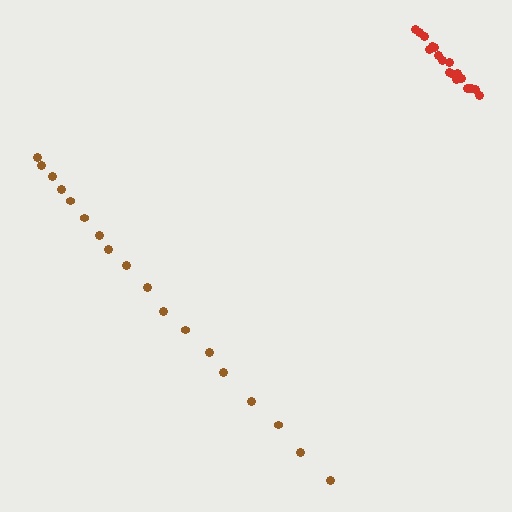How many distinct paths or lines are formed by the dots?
There are 2 distinct paths.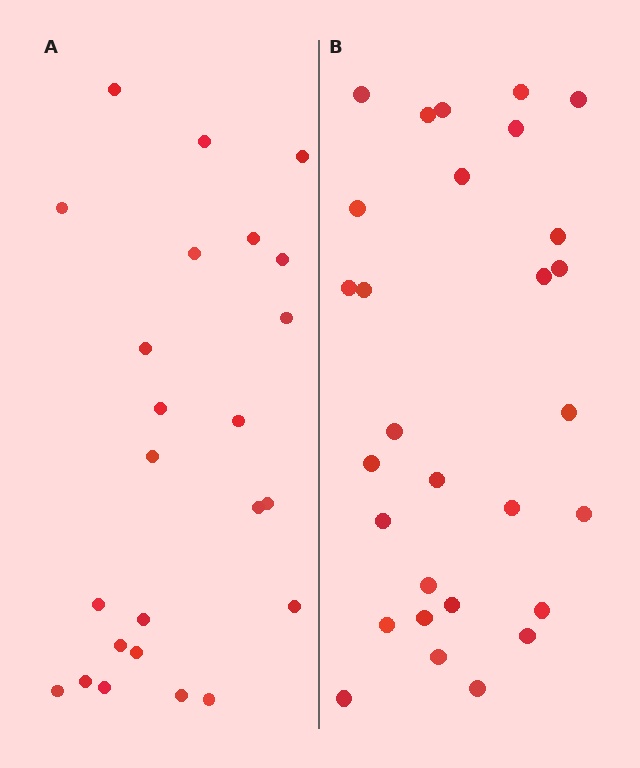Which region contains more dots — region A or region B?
Region B (the right region) has more dots.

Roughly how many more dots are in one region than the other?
Region B has about 5 more dots than region A.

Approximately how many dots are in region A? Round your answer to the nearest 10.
About 20 dots. (The exact count is 24, which rounds to 20.)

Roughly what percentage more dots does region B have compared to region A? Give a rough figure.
About 20% more.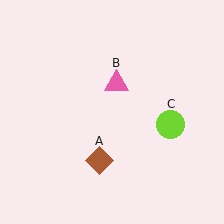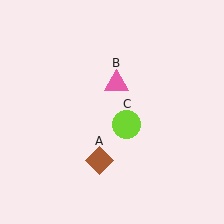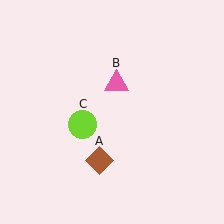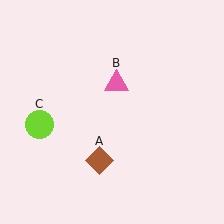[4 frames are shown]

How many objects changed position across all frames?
1 object changed position: lime circle (object C).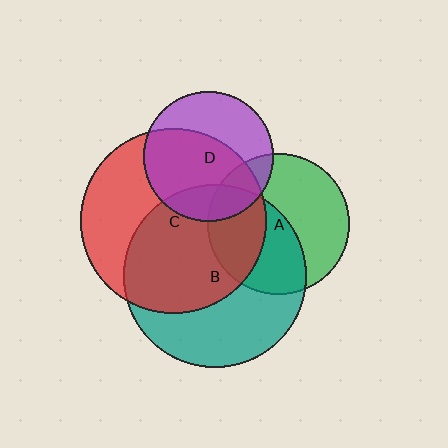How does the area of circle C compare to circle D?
Approximately 2.0 times.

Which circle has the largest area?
Circle C (red).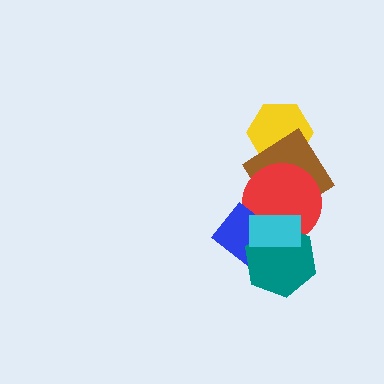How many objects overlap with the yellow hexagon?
1 object overlaps with the yellow hexagon.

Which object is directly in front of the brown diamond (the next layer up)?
The red circle is directly in front of the brown diamond.